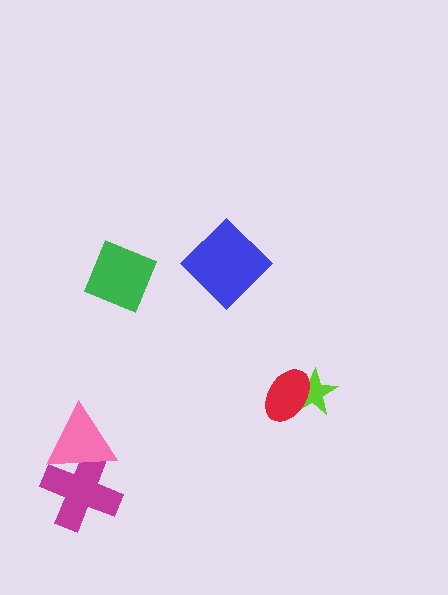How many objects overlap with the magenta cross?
1 object overlaps with the magenta cross.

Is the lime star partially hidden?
Yes, it is partially covered by another shape.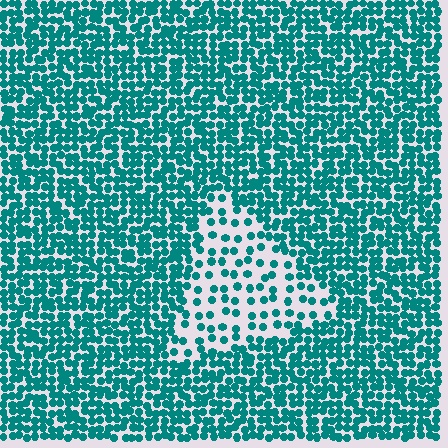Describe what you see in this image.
The image contains small teal elements arranged at two different densities. A triangle-shaped region is visible where the elements are less densely packed than the surrounding area.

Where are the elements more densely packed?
The elements are more densely packed outside the triangle boundary.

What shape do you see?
I see a triangle.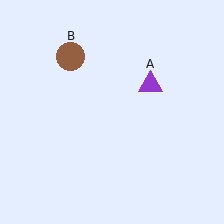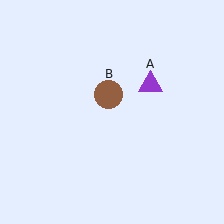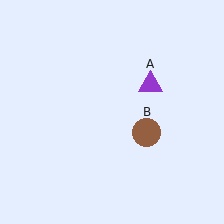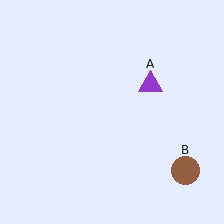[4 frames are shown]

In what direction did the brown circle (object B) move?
The brown circle (object B) moved down and to the right.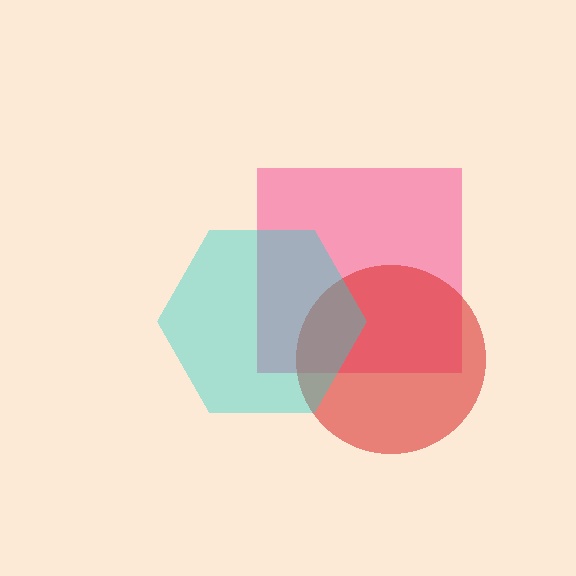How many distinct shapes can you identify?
There are 3 distinct shapes: a pink square, a red circle, a cyan hexagon.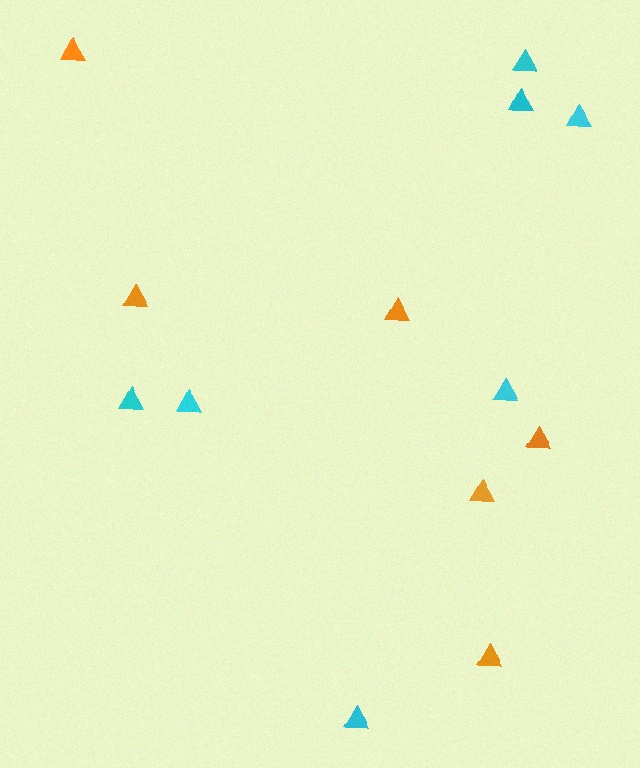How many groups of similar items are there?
There are 2 groups: one group of cyan triangles (7) and one group of orange triangles (6).